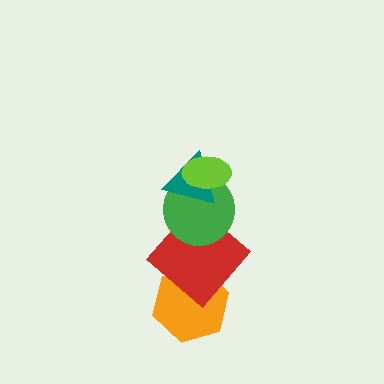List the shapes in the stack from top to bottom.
From top to bottom: the lime ellipse, the teal triangle, the green circle, the red diamond, the orange hexagon.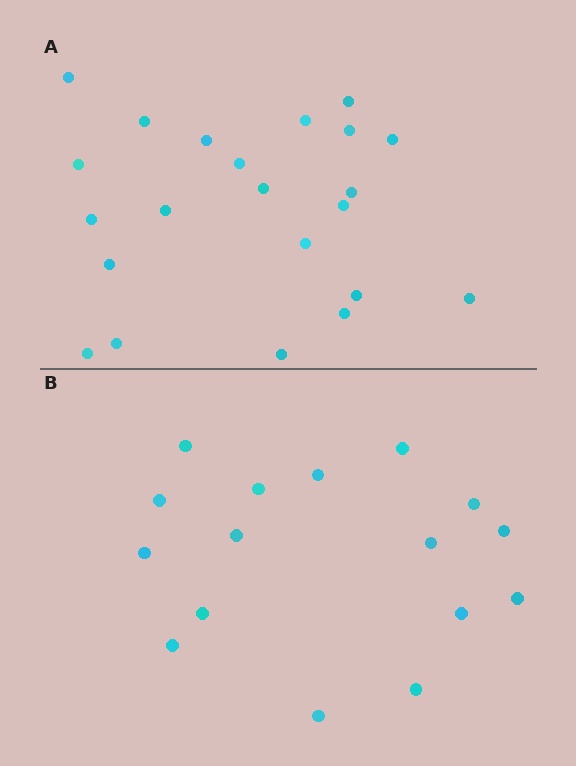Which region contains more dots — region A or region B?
Region A (the top region) has more dots.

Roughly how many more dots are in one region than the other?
Region A has about 6 more dots than region B.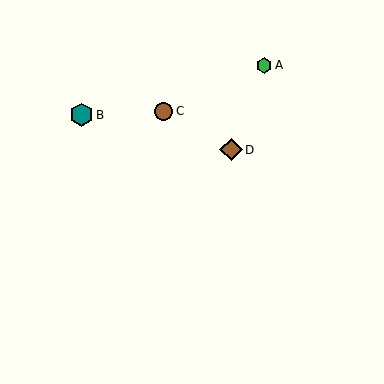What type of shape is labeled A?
Shape A is a green hexagon.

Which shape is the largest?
The teal hexagon (labeled B) is the largest.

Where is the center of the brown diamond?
The center of the brown diamond is at (231, 150).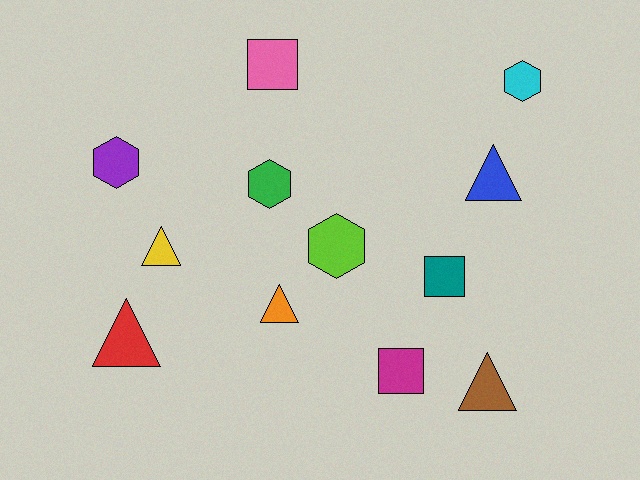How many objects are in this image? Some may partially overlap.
There are 12 objects.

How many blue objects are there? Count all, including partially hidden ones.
There is 1 blue object.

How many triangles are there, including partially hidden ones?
There are 5 triangles.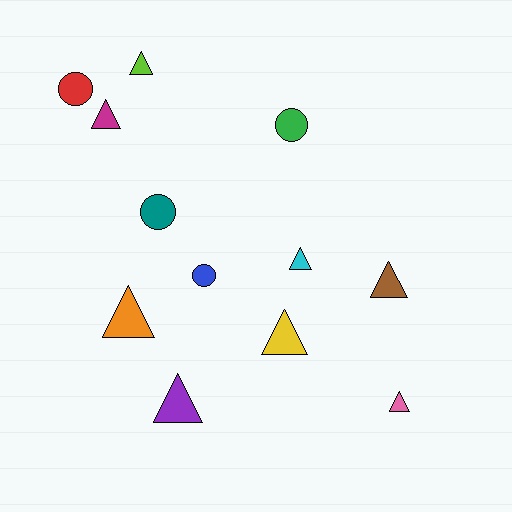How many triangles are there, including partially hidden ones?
There are 8 triangles.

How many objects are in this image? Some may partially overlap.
There are 12 objects.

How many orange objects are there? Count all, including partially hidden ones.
There is 1 orange object.